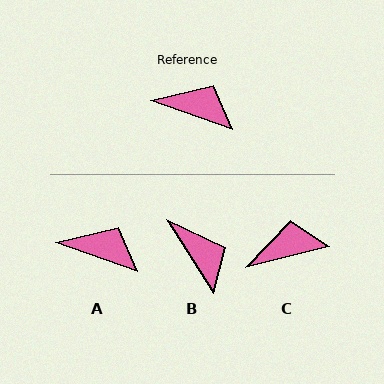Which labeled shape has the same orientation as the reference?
A.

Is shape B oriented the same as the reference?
No, it is off by about 39 degrees.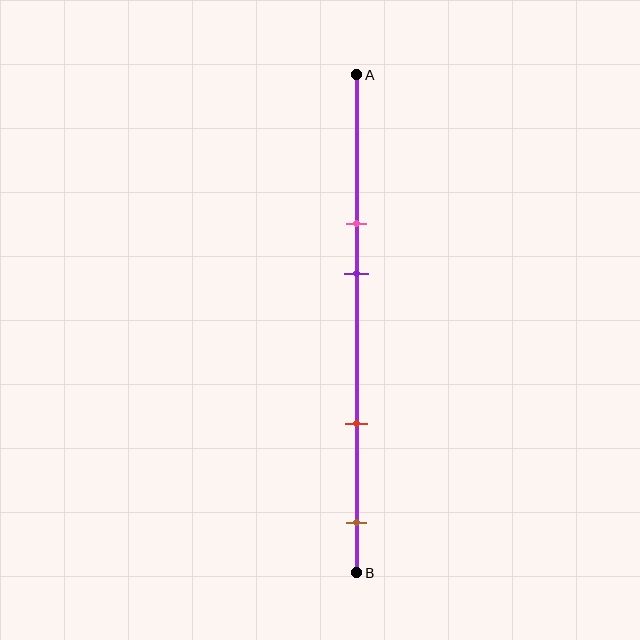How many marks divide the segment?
There are 4 marks dividing the segment.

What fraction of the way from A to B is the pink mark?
The pink mark is approximately 30% (0.3) of the way from A to B.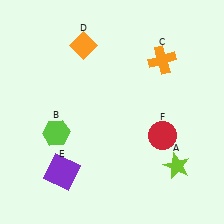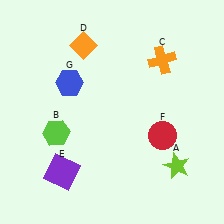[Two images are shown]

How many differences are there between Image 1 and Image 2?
There is 1 difference between the two images.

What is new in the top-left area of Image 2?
A blue hexagon (G) was added in the top-left area of Image 2.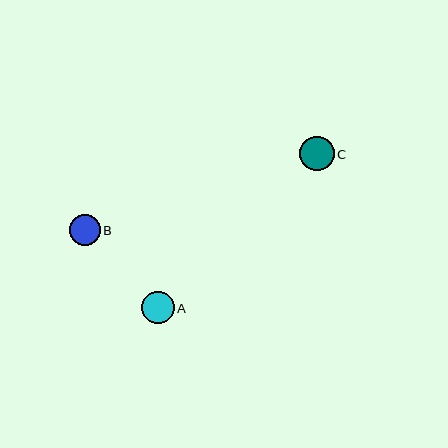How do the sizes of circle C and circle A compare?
Circle C and circle A are approximately the same size.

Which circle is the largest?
Circle C is the largest with a size of approximately 34 pixels.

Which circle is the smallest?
Circle B is the smallest with a size of approximately 31 pixels.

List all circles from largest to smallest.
From largest to smallest: C, A, B.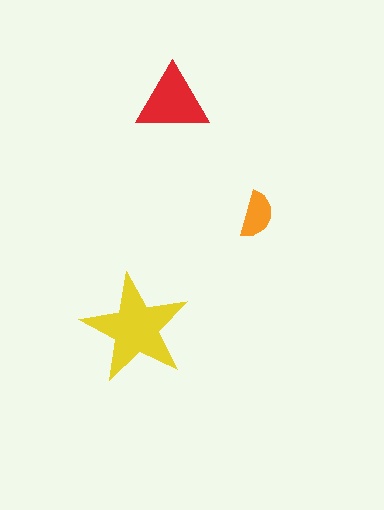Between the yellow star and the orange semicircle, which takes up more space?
The yellow star.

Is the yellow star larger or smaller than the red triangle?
Larger.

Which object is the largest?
The yellow star.